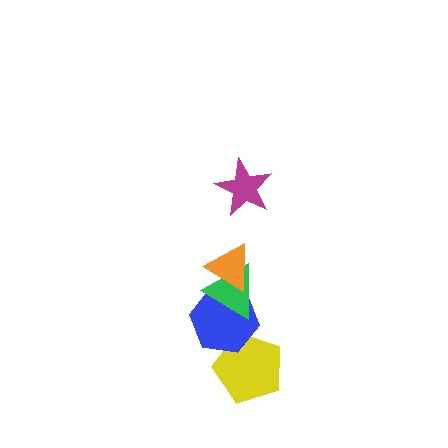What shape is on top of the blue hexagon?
The green triangle is on top of the blue hexagon.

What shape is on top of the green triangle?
The orange triangle is on top of the green triangle.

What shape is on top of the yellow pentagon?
The blue hexagon is on top of the yellow pentagon.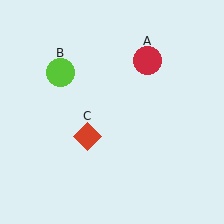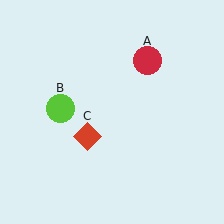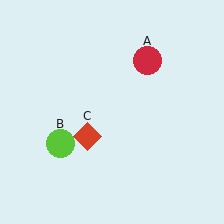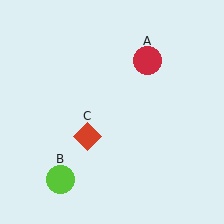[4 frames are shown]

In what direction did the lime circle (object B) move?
The lime circle (object B) moved down.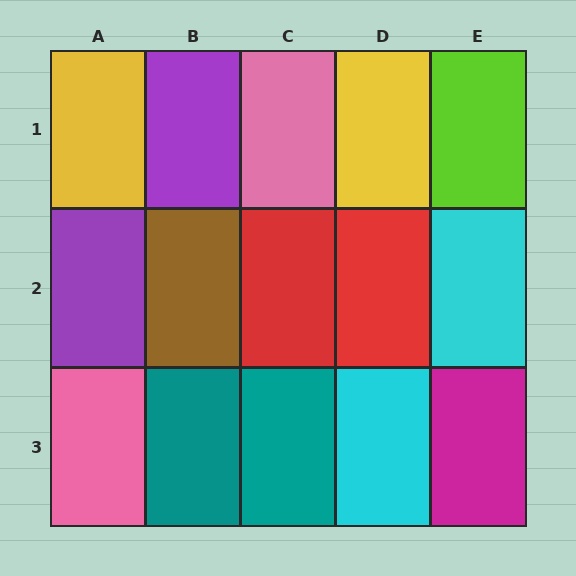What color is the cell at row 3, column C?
Teal.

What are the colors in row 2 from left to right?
Purple, brown, red, red, cyan.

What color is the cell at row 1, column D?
Yellow.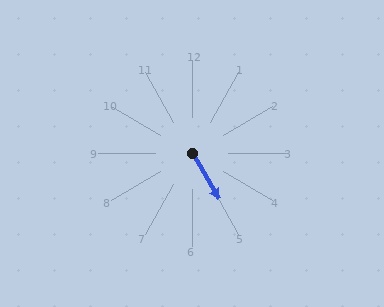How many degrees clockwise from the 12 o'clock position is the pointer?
Approximately 150 degrees.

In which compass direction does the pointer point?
Southeast.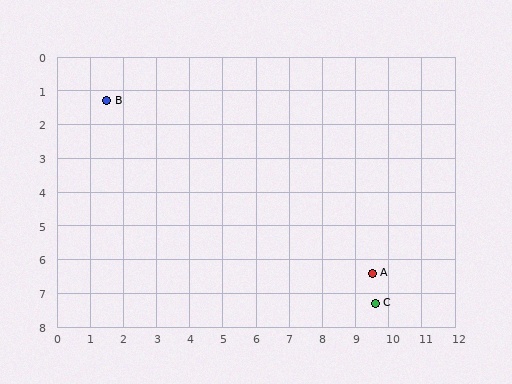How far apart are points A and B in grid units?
Points A and B are about 9.5 grid units apart.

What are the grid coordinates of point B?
Point B is at approximately (1.5, 1.3).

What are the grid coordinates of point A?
Point A is at approximately (9.5, 6.4).